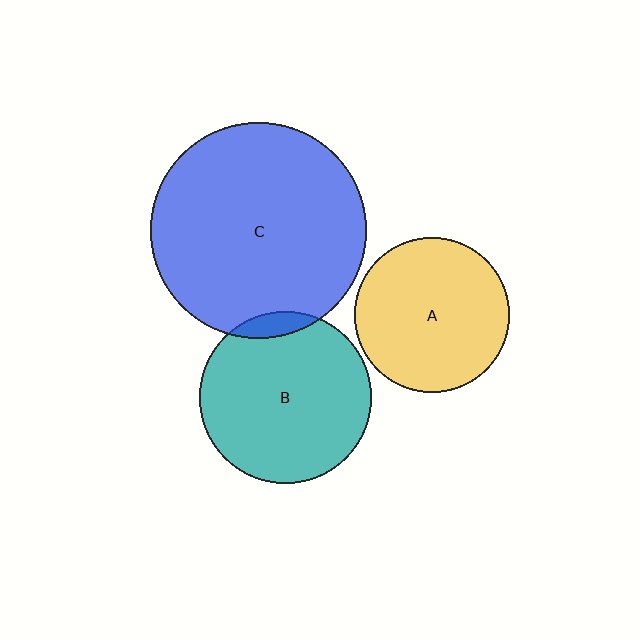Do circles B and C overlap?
Yes.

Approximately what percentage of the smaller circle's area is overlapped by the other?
Approximately 5%.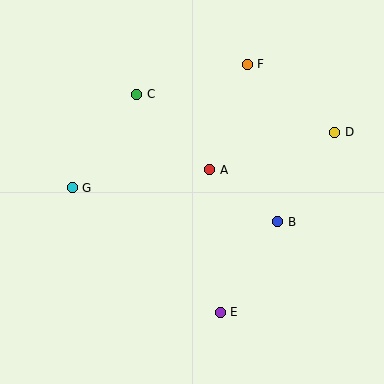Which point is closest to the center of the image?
Point A at (210, 170) is closest to the center.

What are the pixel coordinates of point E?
Point E is at (220, 312).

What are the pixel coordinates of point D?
Point D is at (335, 132).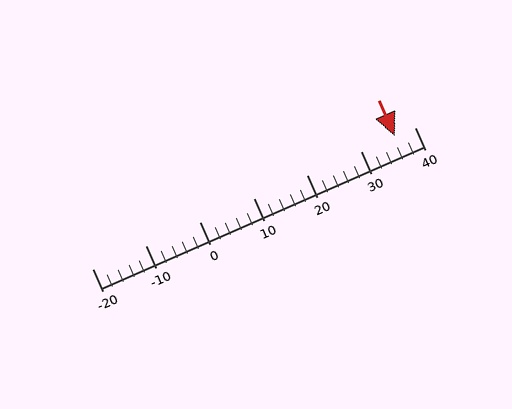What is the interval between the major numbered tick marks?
The major tick marks are spaced 10 units apart.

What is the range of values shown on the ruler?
The ruler shows values from -20 to 40.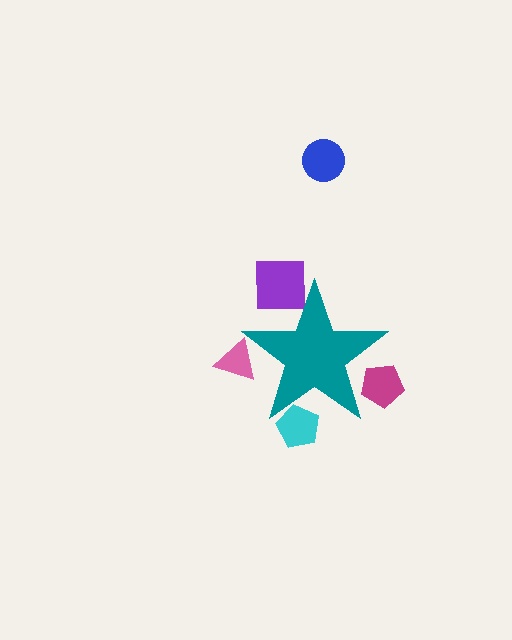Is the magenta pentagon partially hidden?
Yes, the magenta pentagon is partially hidden behind the teal star.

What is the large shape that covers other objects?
A teal star.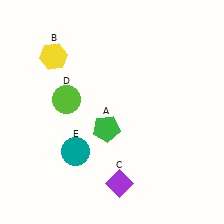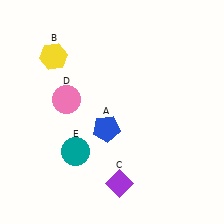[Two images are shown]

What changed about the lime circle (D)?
In Image 1, D is lime. In Image 2, it changed to pink.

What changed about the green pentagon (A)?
In Image 1, A is green. In Image 2, it changed to blue.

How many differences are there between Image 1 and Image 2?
There are 2 differences between the two images.